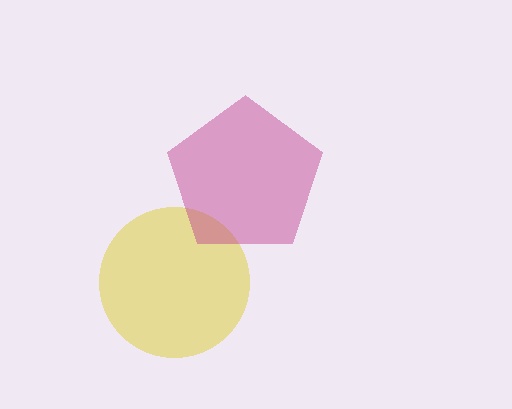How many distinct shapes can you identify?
There are 2 distinct shapes: a yellow circle, a magenta pentagon.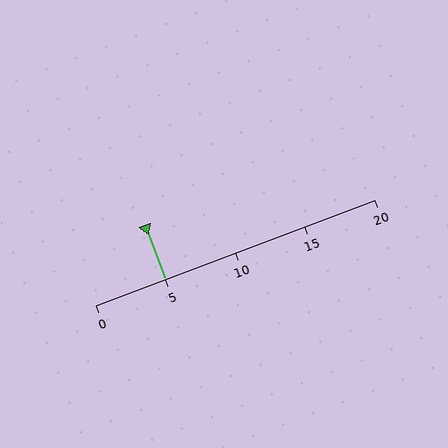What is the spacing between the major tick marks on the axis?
The major ticks are spaced 5 apart.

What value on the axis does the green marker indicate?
The marker indicates approximately 5.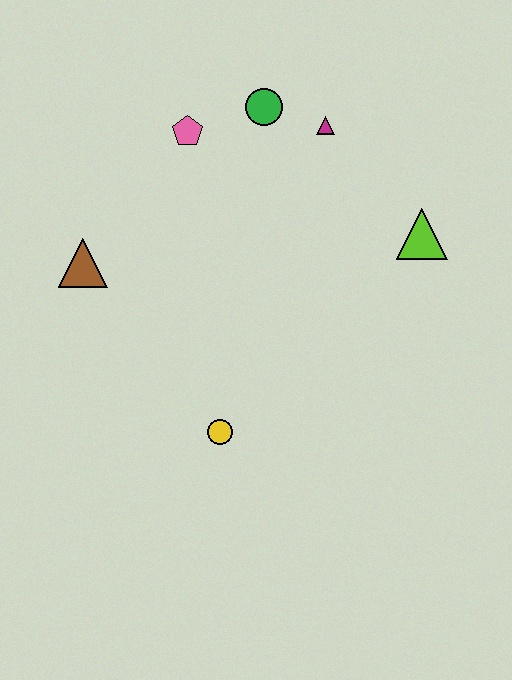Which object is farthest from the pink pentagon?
The yellow circle is farthest from the pink pentagon.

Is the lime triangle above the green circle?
No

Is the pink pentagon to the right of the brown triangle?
Yes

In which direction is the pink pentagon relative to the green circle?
The pink pentagon is to the left of the green circle.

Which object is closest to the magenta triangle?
The green circle is closest to the magenta triangle.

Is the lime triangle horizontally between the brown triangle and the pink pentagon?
No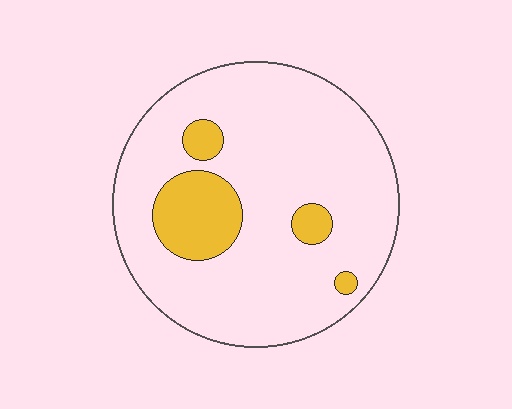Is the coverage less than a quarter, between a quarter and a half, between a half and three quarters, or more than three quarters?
Less than a quarter.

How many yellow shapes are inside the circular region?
4.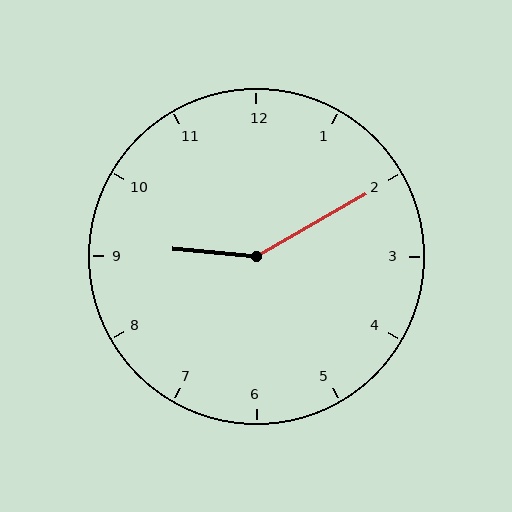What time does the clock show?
9:10.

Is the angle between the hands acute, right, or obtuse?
It is obtuse.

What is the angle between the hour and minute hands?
Approximately 145 degrees.